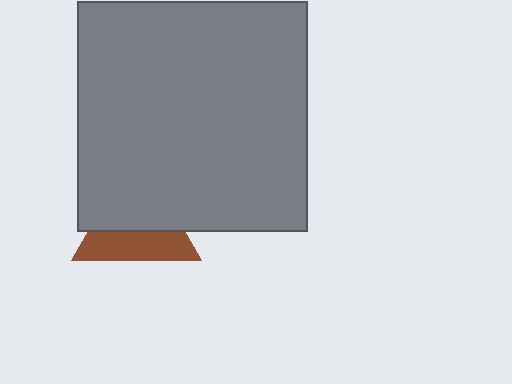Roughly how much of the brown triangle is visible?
About half of it is visible (roughly 45%).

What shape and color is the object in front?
The object in front is a gray square.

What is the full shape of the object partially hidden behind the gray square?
The partially hidden object is a brown triangle.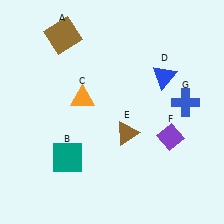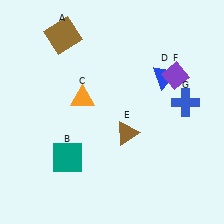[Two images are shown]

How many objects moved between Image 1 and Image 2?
1 object moved between the two images.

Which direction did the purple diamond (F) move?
The purple diamond (F) moved up.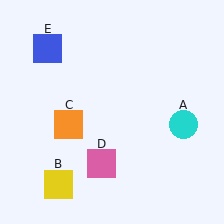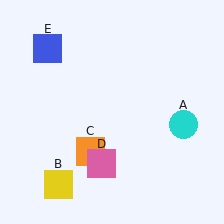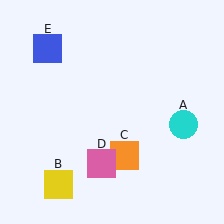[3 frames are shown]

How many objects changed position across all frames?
1 object changed position: orange square (object C).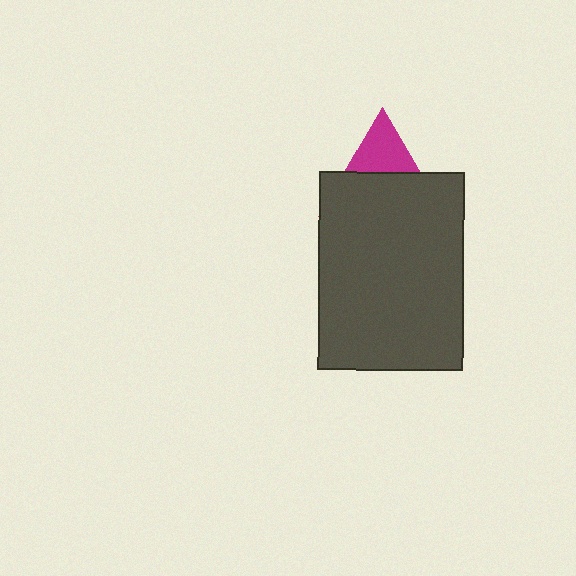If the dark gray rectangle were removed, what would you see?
You would see the complete magenta triangle.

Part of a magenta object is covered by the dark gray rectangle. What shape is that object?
It is a triangle.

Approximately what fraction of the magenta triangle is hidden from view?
Roughly 65% of the magenta triangle is hidden behind the dark gray rectangle.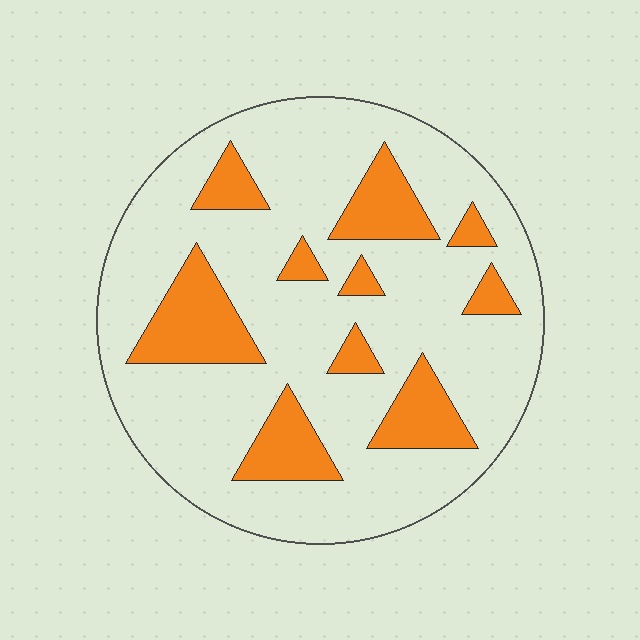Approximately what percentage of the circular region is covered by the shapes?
Approximately 20%.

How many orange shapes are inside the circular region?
10.